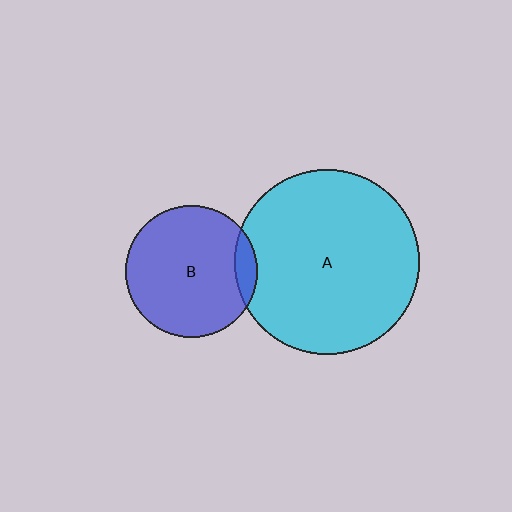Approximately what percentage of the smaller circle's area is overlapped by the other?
Approximately 10%.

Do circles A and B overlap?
Yes.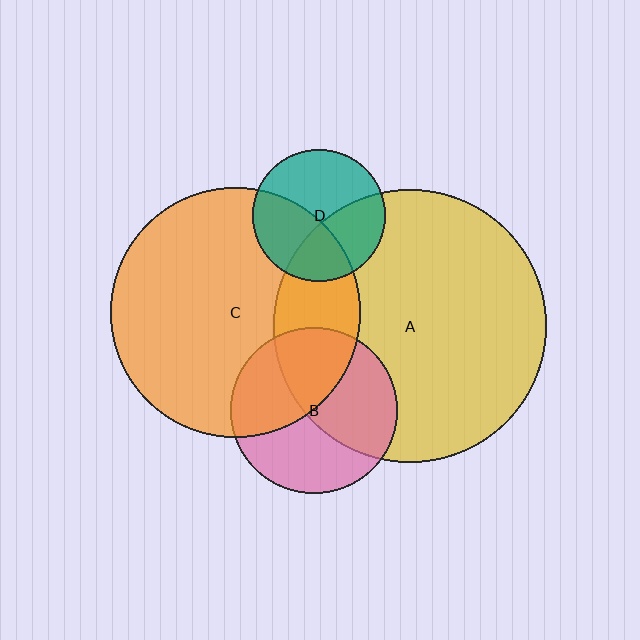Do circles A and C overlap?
Yes.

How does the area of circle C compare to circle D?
Approximately 3.6 times.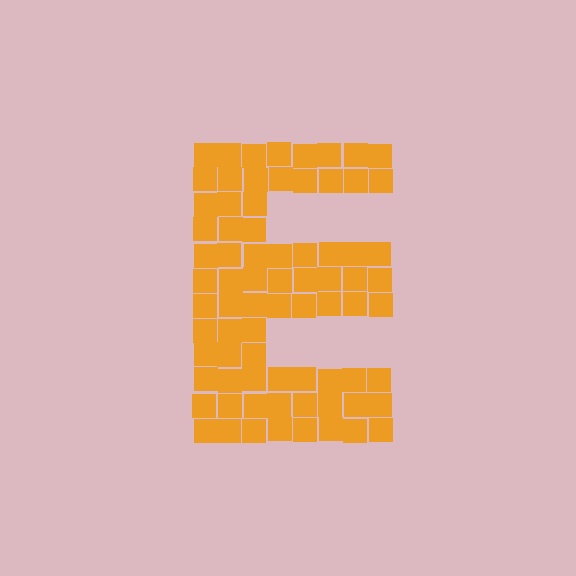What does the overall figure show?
The overall figure shows the letter E.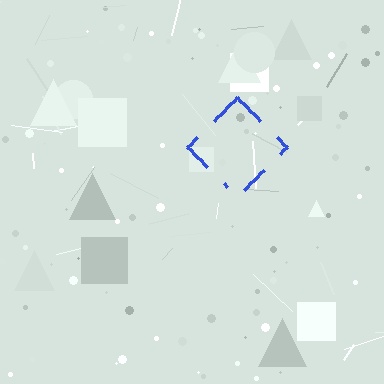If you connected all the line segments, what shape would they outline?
They would outline a diamond.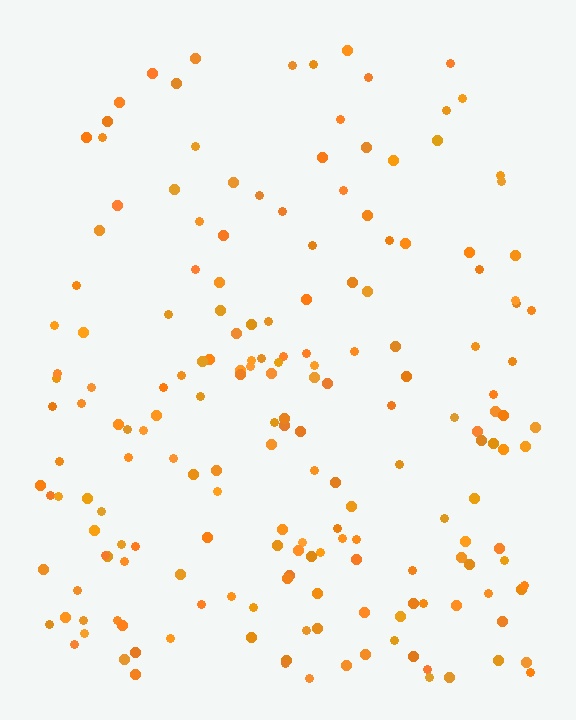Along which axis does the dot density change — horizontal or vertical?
Vertical.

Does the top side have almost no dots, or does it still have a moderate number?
Still a moderate number, just noticeably fewer than the bottom.